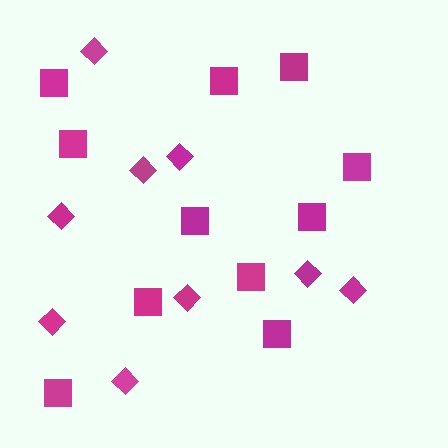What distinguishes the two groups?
There are 2 groups: one group of diamonds (9) and one group of squares (11).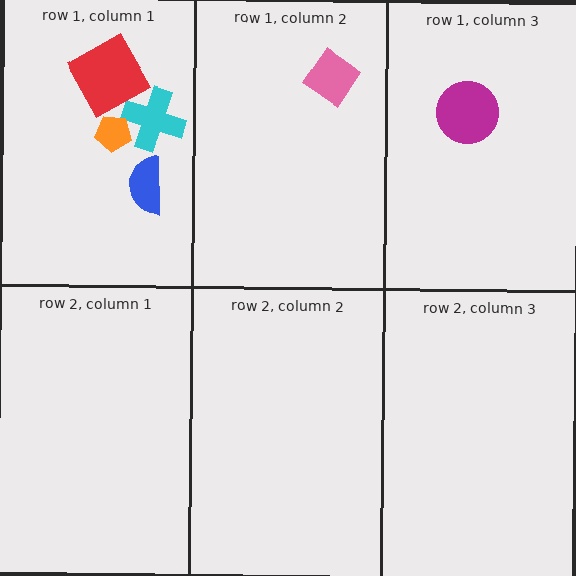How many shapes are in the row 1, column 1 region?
4.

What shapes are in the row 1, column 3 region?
The magenta circle.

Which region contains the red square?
The row 1, column 1 region.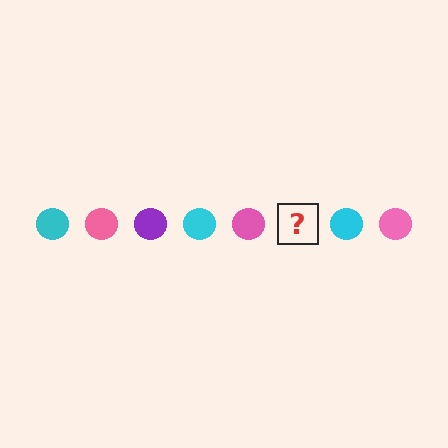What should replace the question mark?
The question mark should be replaced with a purple circle.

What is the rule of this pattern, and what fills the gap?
The rule is that the pattern cycles through cyan, pink, purple circles. The gap should be filled with a purple circle.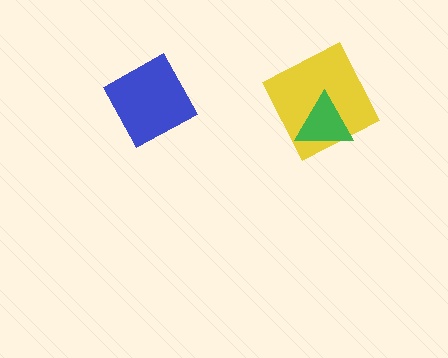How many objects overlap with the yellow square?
1 object overlaps with the yellow square.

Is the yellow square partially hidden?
Yes, it is partially covered by another shape.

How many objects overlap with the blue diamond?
0 objects overlap with the blue diamond.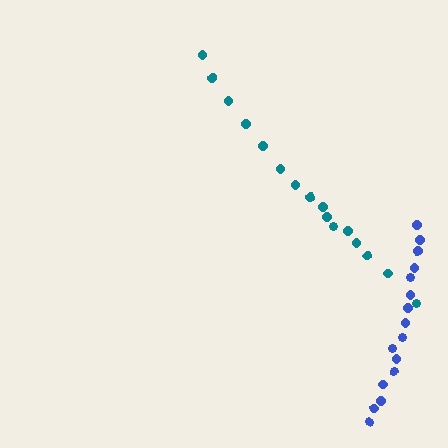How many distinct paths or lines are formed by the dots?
There are 2 distinct paths.